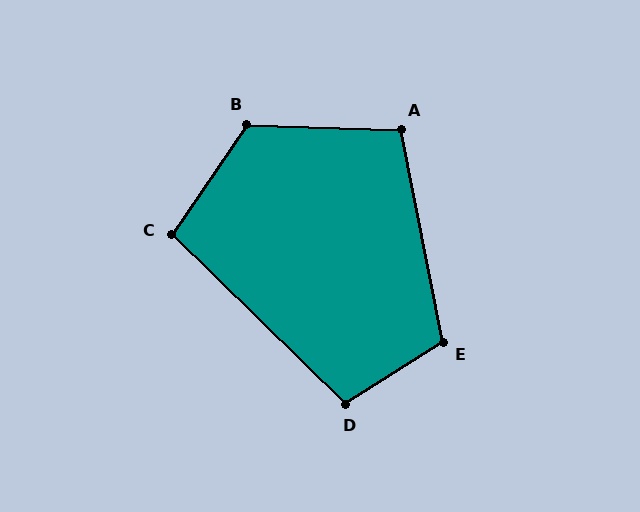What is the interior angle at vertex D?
Approximately 103 degrees (obtuse).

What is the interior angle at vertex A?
Approximately 103 degrees (obtuse).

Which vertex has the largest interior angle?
B, at approximately 123 degrees.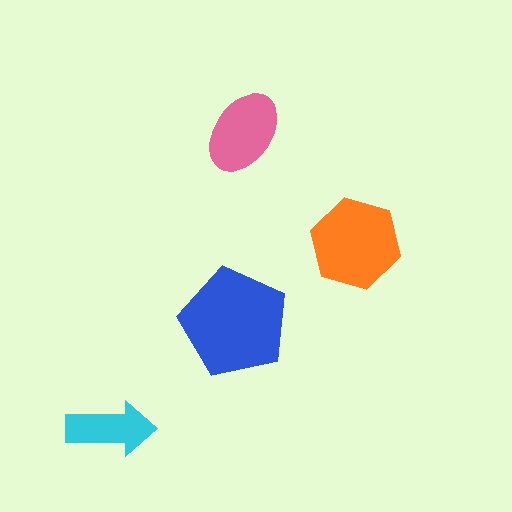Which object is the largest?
The blue pentagon.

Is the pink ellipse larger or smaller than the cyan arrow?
Larger.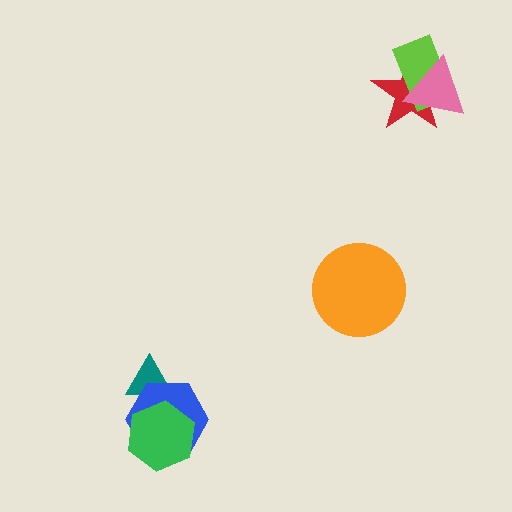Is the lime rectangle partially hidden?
Yes, it is partially covered by another shape.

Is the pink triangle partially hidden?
No, no other shape covers it.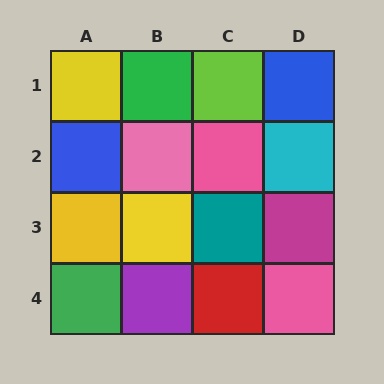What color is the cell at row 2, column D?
Cyan.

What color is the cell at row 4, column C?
Red.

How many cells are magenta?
1 cell is magenta.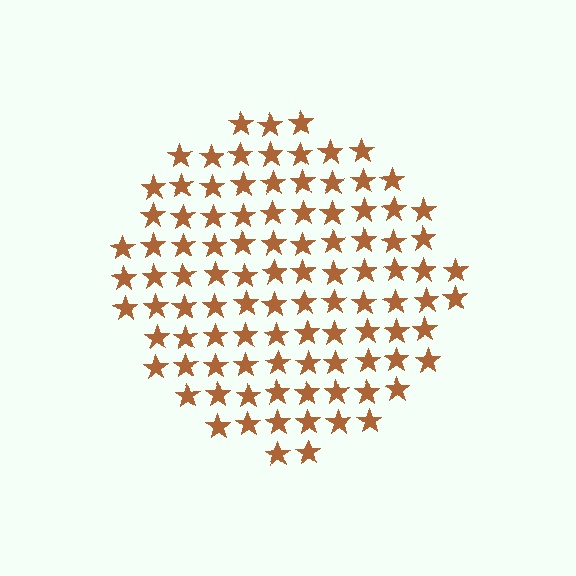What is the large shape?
The large shape is a circle.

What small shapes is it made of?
It is made of small stars.